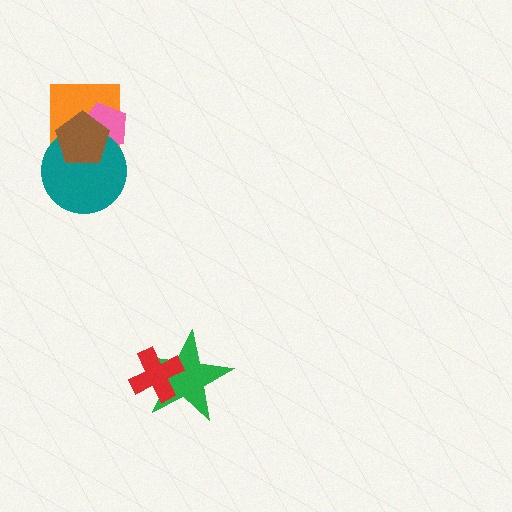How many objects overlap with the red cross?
1 object overlaps with the red cross.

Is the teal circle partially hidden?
Yes, it is partially covered by another shape.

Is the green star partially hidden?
Yes, it is partially covered by another shape.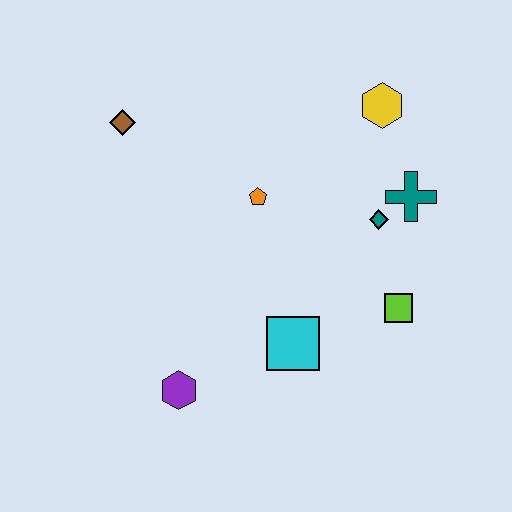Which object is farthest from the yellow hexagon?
The purple hexagon is farthest from the yellow hexagon.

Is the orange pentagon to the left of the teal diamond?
Yes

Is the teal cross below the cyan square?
No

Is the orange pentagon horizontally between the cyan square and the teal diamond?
No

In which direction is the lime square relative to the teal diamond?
The lime square is below the teal diamond.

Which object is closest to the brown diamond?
The orange pentagon is closest to the brown diamond.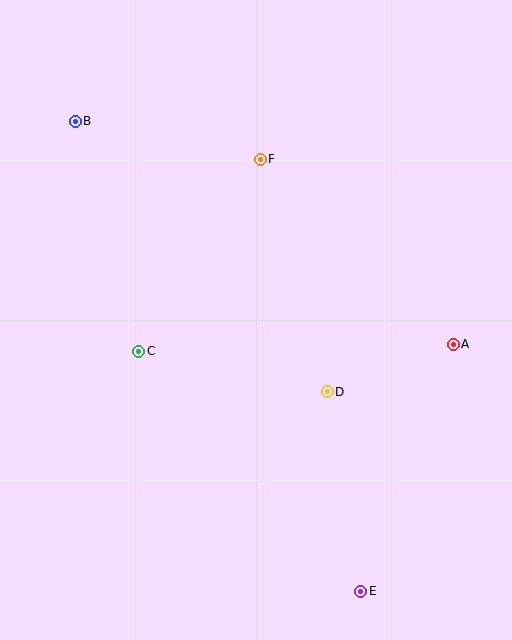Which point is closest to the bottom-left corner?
Point C is closest to the bottom-left corner.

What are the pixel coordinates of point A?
Point A is at (453, 344).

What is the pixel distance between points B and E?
The distance between B and E is 550 pixels.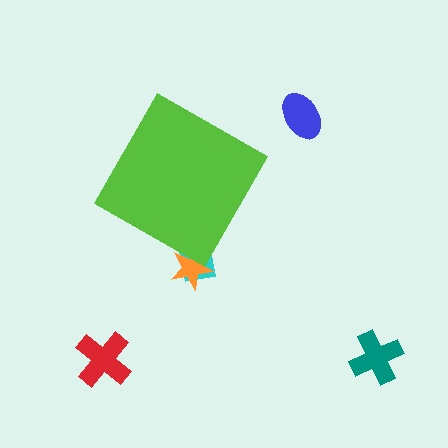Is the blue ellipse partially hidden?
No, the blue ellipse is fully visible.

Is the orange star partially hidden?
Yes, the orange star is partially hidden behind the lime diamond.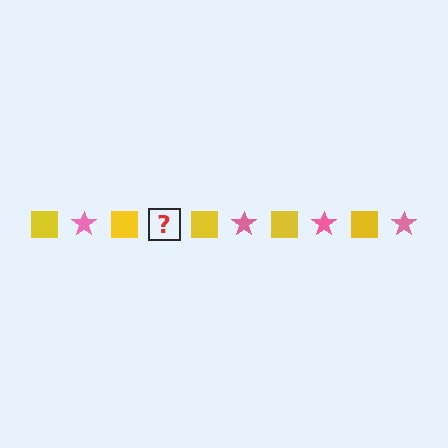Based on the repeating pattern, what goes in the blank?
The blank should be a pink star.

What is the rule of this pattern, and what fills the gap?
The rule is that the pattern alternates between yellow square and pink star. The gap should be filled with a pink star.